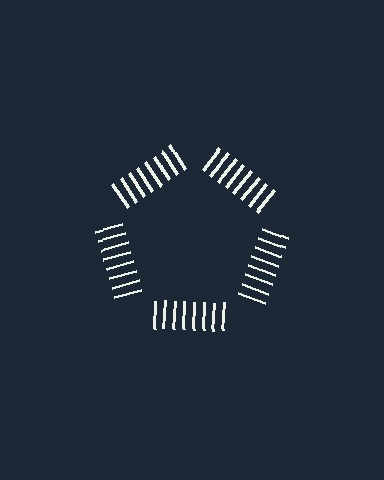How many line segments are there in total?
40 — 8 along each of the 5 edges.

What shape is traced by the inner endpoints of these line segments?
An illusory pentagon — the line segments terminate on its edges but no continuous stroke is drawn.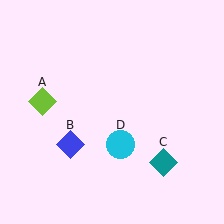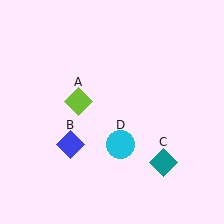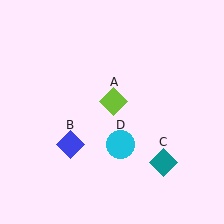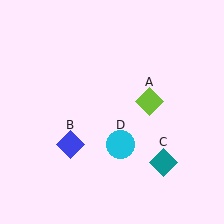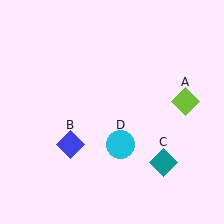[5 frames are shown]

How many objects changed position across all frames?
1 object changed position: lime diamond (object A).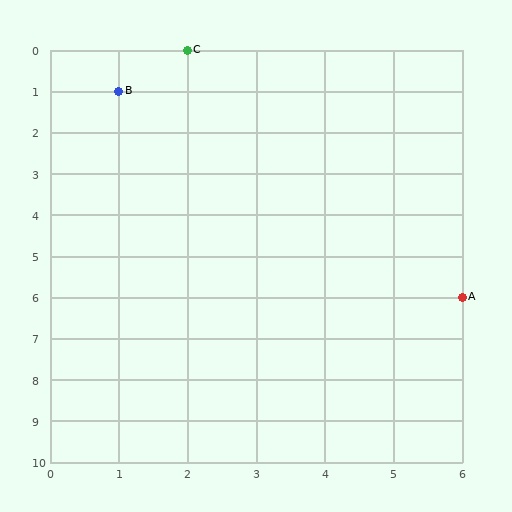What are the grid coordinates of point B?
Point B is at grid coordinates (1, 1).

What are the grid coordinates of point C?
Point C is at grid coordinates (2, 0).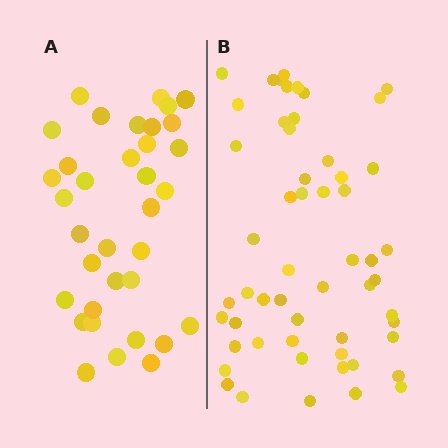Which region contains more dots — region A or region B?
Region B (the right region) has more dots.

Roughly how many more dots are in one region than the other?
Region B has approximately 20 more dots than region A.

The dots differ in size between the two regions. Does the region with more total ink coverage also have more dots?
No. Region A has more total ink coverage because its dots are larger, but region B actually contains more individual dots. Total area can be misleading — the number of items is what matters here.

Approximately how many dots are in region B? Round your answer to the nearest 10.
About 60 dots. (The exact count is 55, which rounds to 60.)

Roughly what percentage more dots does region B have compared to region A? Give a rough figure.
About 55% more.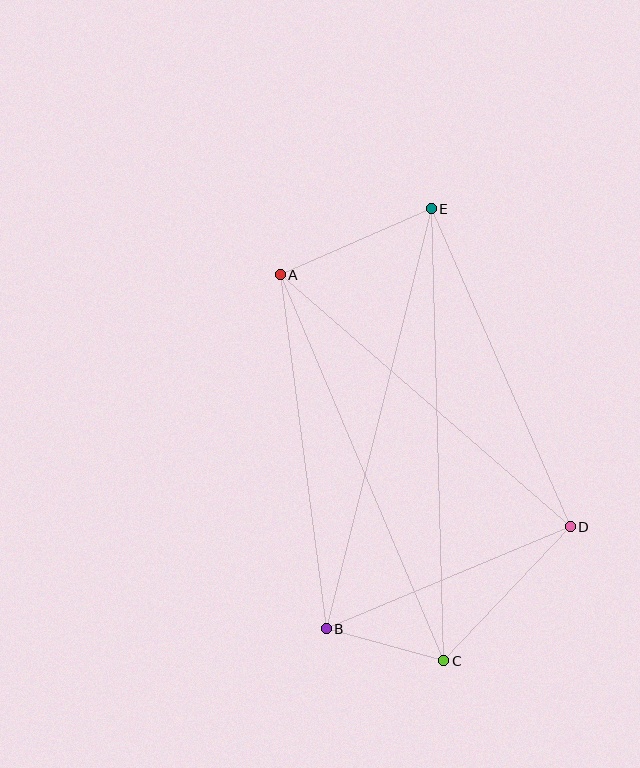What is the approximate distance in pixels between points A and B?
The distance between A and B is approximately 357 pixels.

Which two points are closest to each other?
Points B and C are closest to each other.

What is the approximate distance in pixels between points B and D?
The distance between B and D is approximately 265 pixels.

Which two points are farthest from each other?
Points C and E are farthest from each other.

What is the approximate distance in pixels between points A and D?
The distance between A and D is approximately 385 pixels.